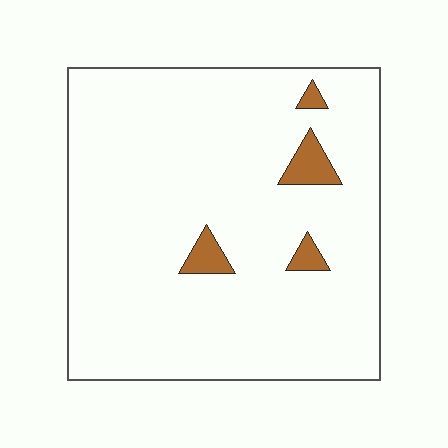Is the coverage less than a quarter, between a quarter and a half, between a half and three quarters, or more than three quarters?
Less than a quarter.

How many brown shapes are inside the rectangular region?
4.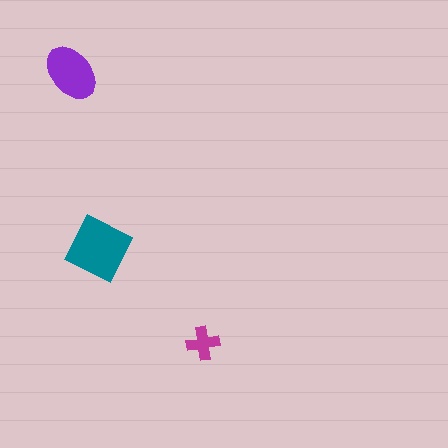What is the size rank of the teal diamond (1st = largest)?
1st.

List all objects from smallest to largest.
The magenta cross, the purple ellipse, the teal diamond.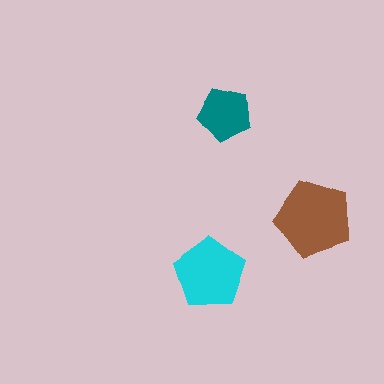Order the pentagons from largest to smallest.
the brown one, the cyan one, the teal one.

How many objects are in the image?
There are 3 objects in the image.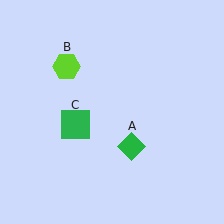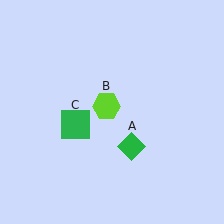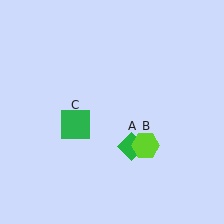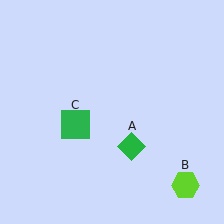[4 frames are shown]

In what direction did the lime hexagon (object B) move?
The lime hexagon (object B) moved down and to the right.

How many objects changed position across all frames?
1 object changed position: lime hexagon (object B).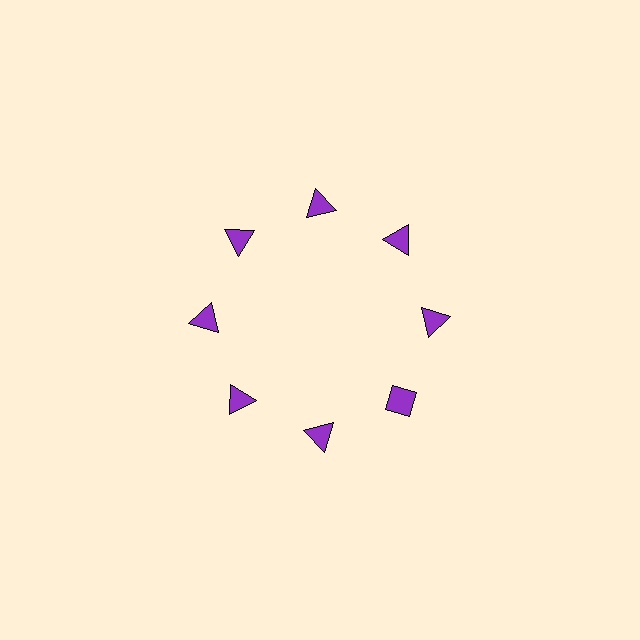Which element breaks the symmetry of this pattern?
The purple diamond at roughly the 4 o'clock position breaks the symmetry. All other shapes are purple triangles.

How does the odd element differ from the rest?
It has a different shape: diamond instead of triangle.